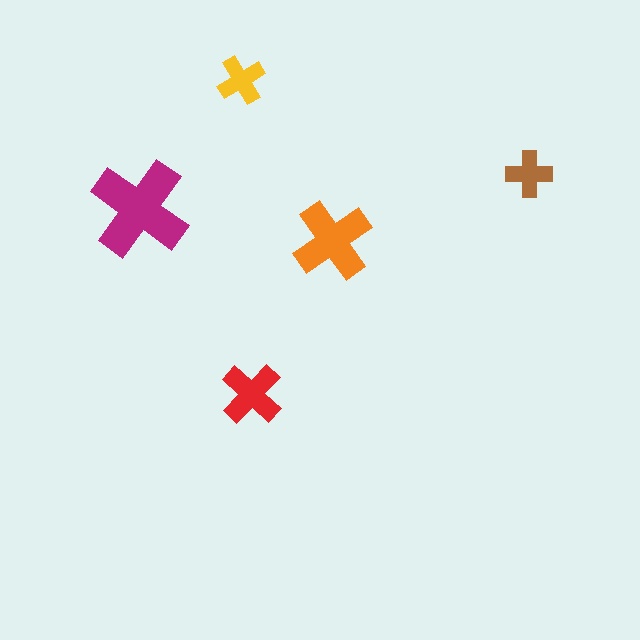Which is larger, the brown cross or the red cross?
The red one.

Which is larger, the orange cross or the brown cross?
The orange one.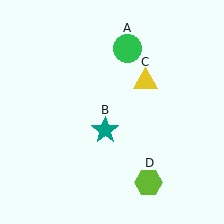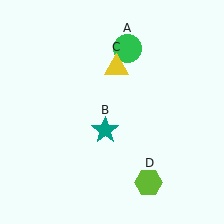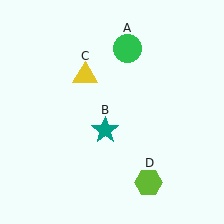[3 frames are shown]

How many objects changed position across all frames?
1 object changed position: yellow triangle (object C).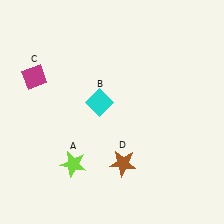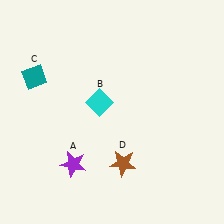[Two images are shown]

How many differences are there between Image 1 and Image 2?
There are 2 differences between the two images.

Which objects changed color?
A changed from lime to purple. C changed from magenta to teal.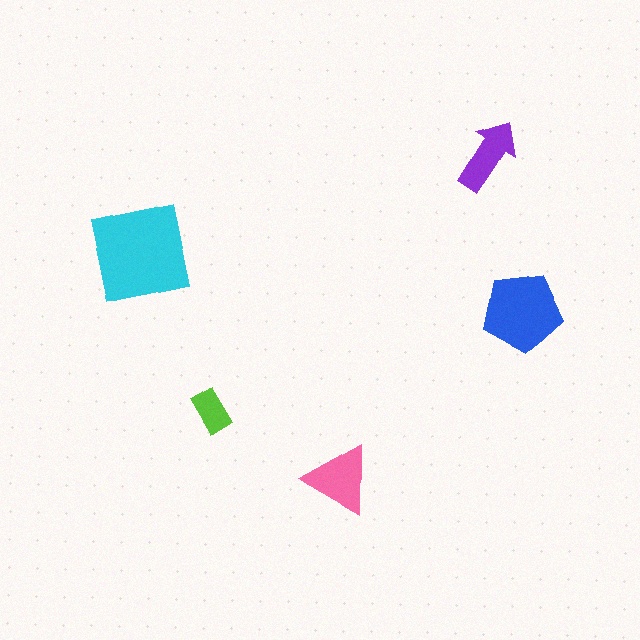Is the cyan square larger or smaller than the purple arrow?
Larger.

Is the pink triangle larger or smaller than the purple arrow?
Larger.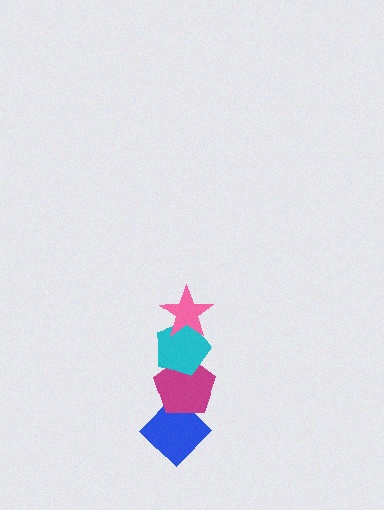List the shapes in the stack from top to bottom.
From top to bottom: the pink star, the cyan pentagon, the magenta pentagon, the blue diamond.